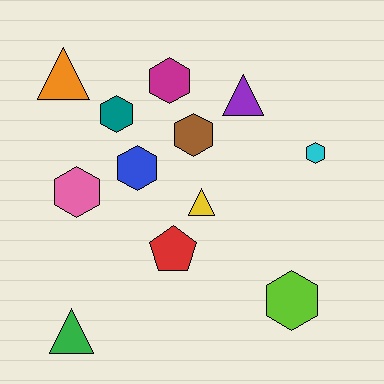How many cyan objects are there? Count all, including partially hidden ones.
There is 1 cyan object.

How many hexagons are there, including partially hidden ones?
There are 7 hexagons.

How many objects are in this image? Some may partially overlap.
There are 12 objects.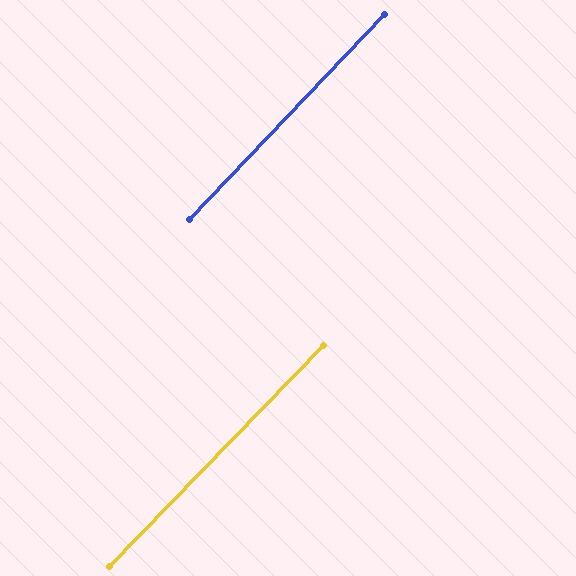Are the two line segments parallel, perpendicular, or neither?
Parallel — their directions differ by only 0.6°.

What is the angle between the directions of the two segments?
Approximately 1 degree.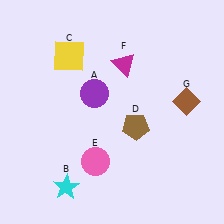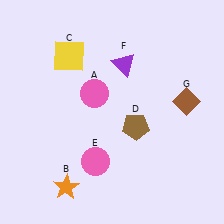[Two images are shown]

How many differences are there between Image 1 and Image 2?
There are 3 differences between the two images.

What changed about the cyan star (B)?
In Image 1, B is cyan. In Image 2, it changed to orange.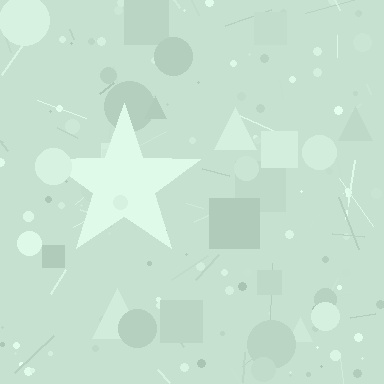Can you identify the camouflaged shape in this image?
The camouflaged shape is a star.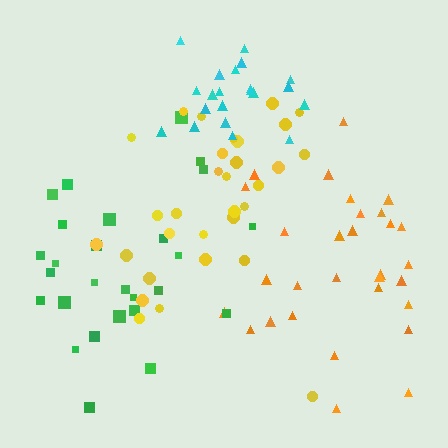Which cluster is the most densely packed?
Cyan.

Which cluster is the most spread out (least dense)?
Orange.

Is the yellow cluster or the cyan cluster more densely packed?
Cyan.